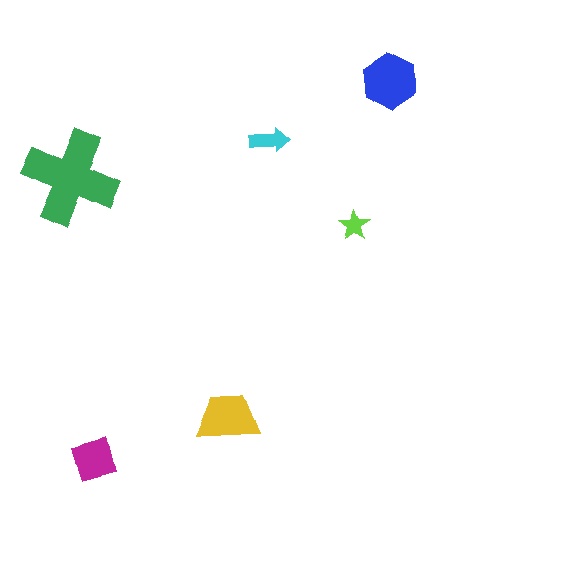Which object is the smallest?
The lime star.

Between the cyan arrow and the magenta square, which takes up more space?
The magenta square.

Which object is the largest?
The green cross.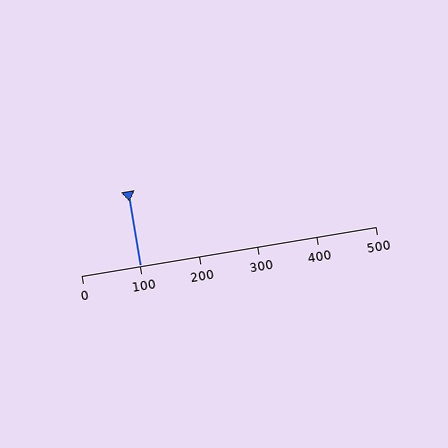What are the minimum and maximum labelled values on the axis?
The axis runs from 0 to 500.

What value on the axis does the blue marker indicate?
The marker indicates approximately 100.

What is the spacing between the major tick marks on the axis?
The major ticks are spaced 100 apart.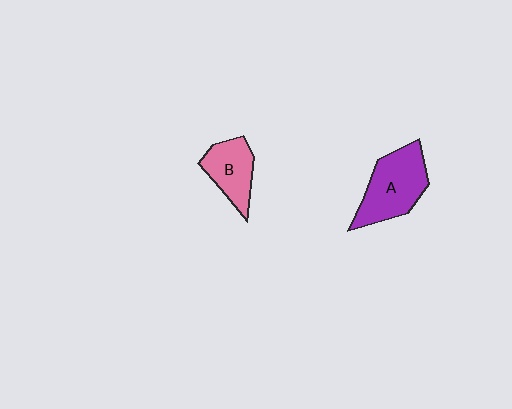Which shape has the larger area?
Shape A (purple).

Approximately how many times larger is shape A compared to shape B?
Approximately 1.5 times.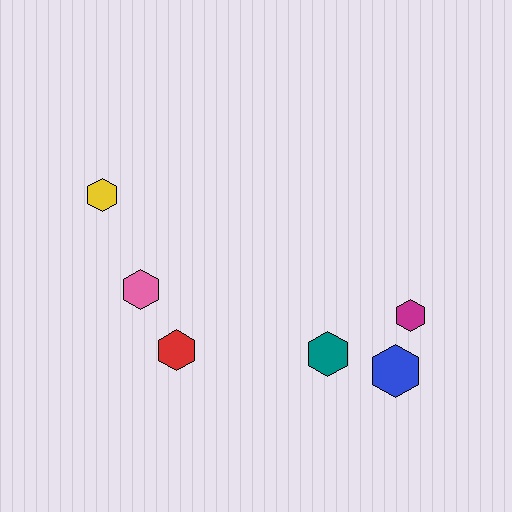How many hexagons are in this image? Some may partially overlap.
There are 6 hexagons.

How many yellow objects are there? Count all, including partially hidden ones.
There is 1 yellow object.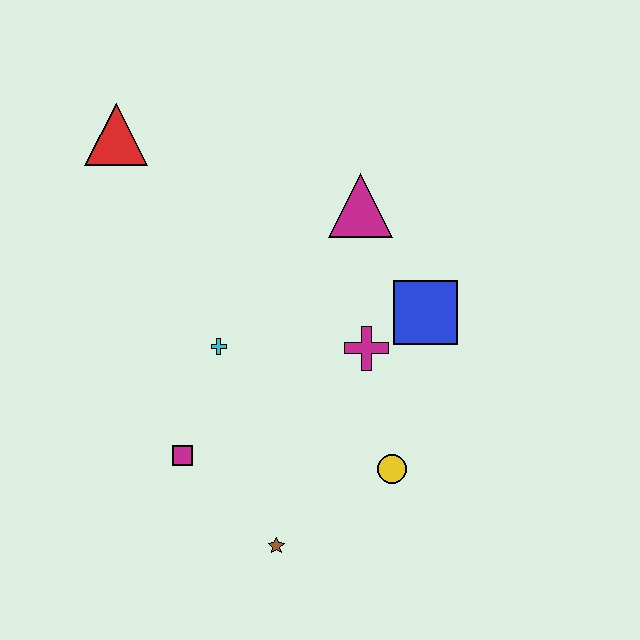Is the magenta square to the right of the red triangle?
Yes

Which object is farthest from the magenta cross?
The red triangle is farthest from the magenta cross.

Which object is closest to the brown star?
The magenta square is closest to the brown star.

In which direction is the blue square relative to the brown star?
The blue square is above the brown star.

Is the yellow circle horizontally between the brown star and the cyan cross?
No